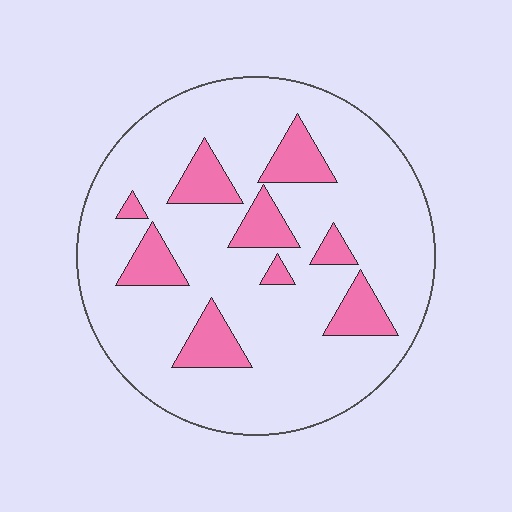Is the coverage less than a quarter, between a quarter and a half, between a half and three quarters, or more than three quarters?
Less than a quarter.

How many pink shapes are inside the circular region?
9.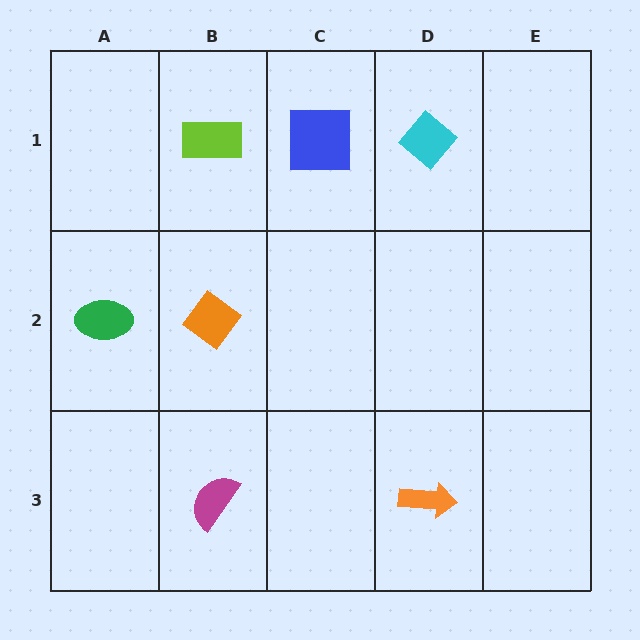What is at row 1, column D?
A cyan diamond.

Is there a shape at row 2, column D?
No, that cell is empty.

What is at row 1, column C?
A blue square.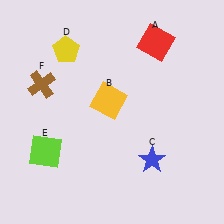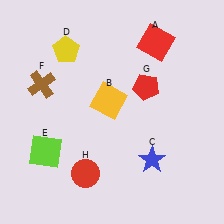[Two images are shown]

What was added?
A red pentagon (G), a red circle (H) were added in Image 2.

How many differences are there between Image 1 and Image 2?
There are 2 differences between the two images.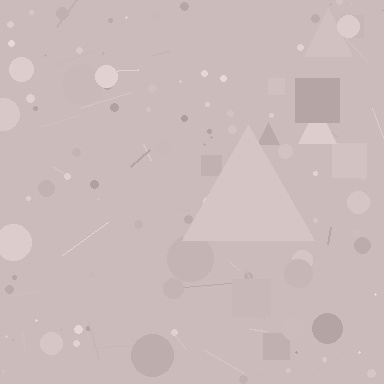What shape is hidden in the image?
A triangle is hidden in the image.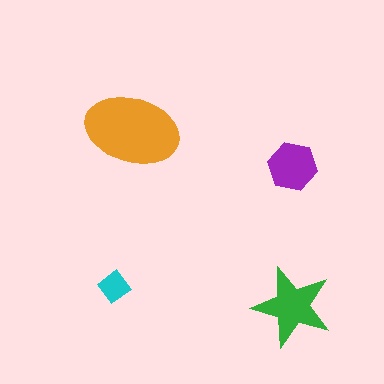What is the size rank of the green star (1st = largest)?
2nd.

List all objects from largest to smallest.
The orange ellipse, the green star, the purple hexagon, the cyan diamond.